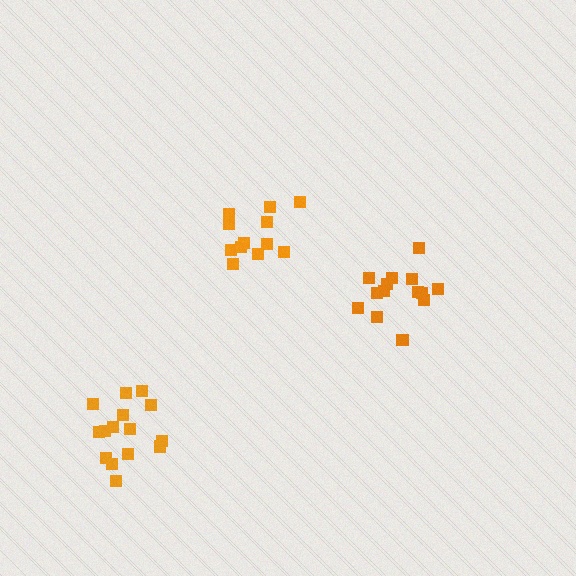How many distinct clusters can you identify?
There are 3 distinct clusters.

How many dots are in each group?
Group 1: 14 dots, Group 2: 12 dots, Group 3: 15 dots (41 total).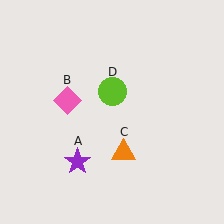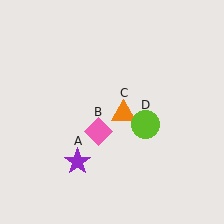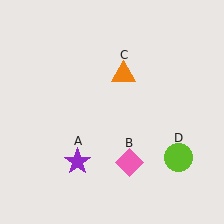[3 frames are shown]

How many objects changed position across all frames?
3 objects changed position: pink diamond (object B), orange triangle (object C), lime circle (object D).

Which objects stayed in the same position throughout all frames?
Purple star (object A) remained stationary.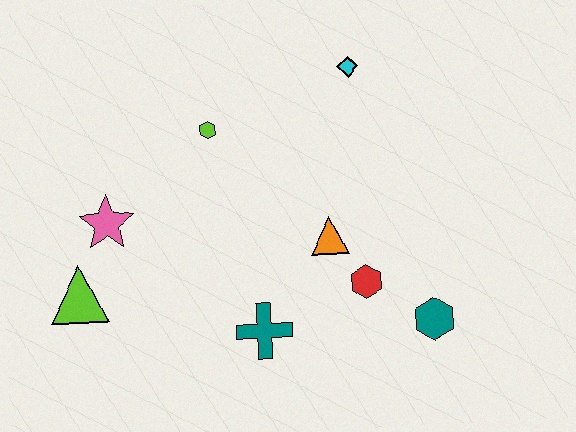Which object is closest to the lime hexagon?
The pink star is closest to the lime hexagon.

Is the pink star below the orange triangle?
No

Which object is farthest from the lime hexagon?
The teal hexagon is farthest from the lime hexagon.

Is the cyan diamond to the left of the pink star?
No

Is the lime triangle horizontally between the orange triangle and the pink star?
No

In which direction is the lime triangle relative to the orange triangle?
The lime triangle is to the left of the orange triangle.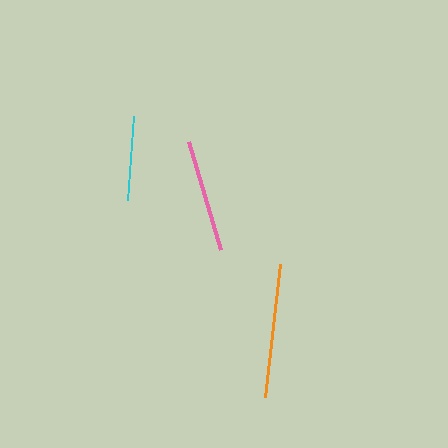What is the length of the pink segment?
The pink segment is approximately 113 pixels long.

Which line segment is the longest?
The orange line is the longest at approximately 134 pixels.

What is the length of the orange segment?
The orange segment is approximately 134 pixels long.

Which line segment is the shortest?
The cyan line is the shortest at approximately 84 pixels.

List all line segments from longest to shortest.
From longest to shortest: orange, pink, cyan.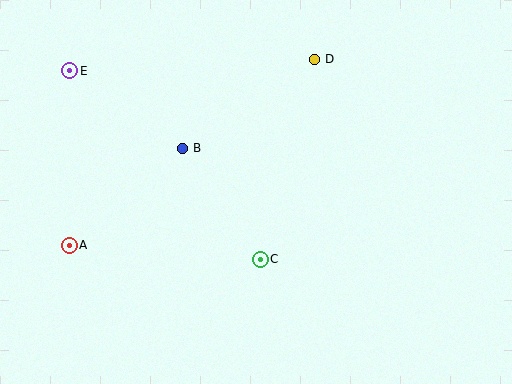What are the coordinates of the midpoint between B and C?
The midpoint between B and C is at (221, 204).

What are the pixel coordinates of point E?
Point E is at (70, 71).